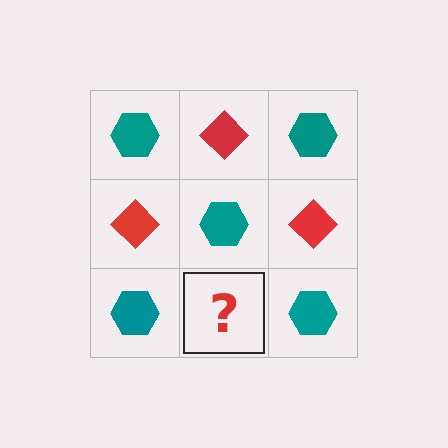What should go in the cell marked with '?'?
The missing cell should contain a red diamond.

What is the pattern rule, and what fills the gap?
The rule is that it alternates teal hexagon and red diamond in a checkerboard pattern. The gap should be filled with a red diamond.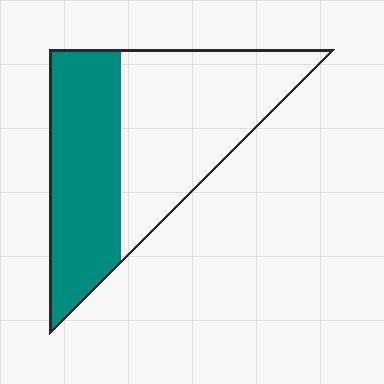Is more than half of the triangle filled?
No.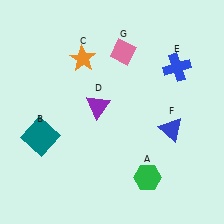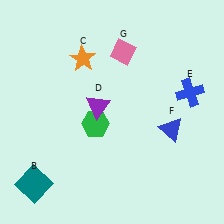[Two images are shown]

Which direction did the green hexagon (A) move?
The green hexagon (A) moved up.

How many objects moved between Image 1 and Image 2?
3 objects moved between the two images.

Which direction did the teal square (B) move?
The teal square (B) moved down.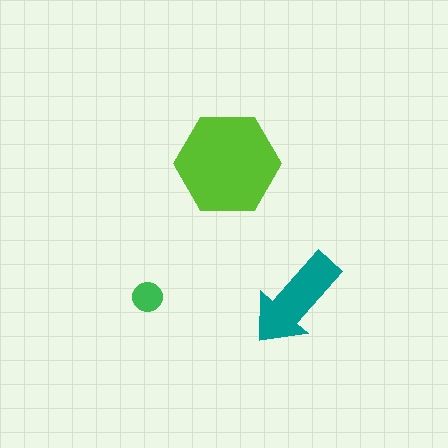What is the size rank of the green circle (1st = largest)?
3rd.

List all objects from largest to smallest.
The lime hexagon, the teal arrow, the green circle.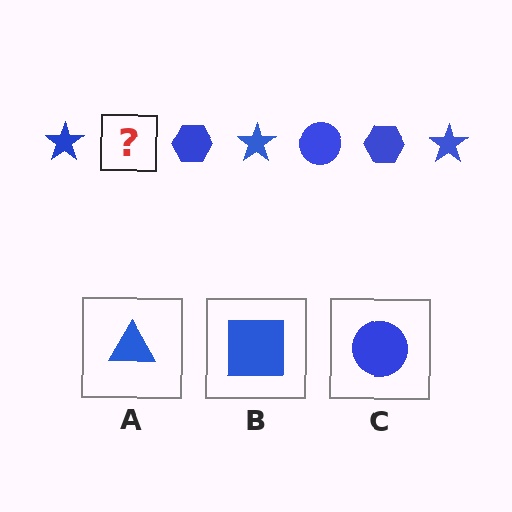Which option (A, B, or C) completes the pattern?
C.